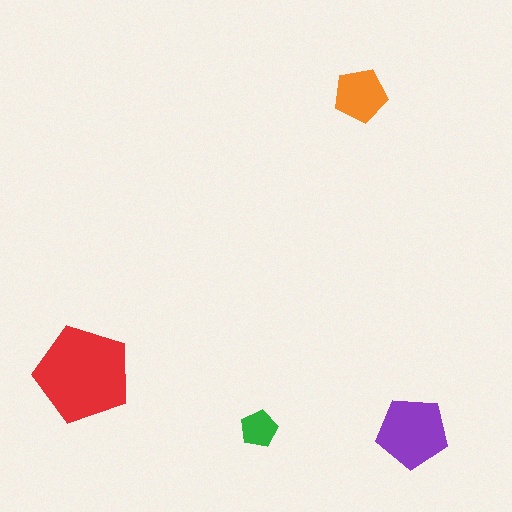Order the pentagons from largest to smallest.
the red one, the purple one, the orange one, the green one.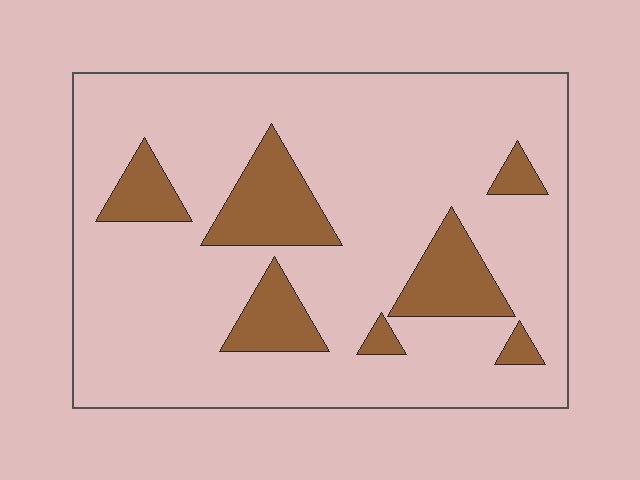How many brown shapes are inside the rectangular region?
7.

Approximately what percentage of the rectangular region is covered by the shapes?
Approximately 20%.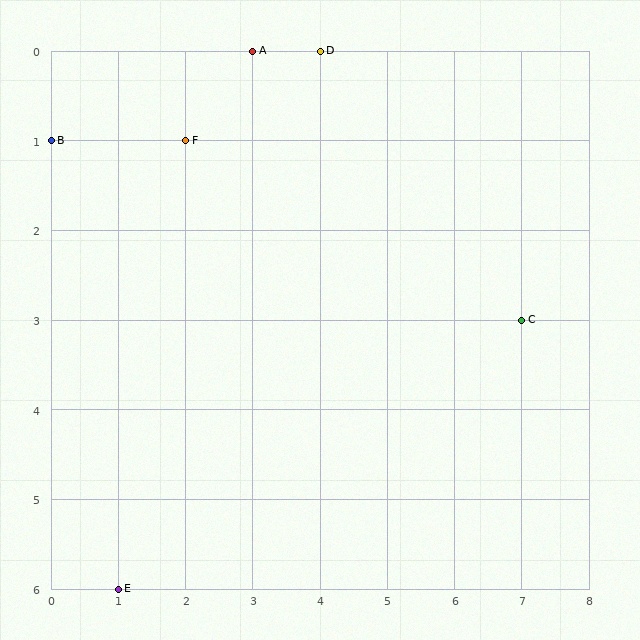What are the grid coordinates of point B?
Point B is at grid coordinates (0, 1).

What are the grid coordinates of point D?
Point D is at grid coordinates (4, 0).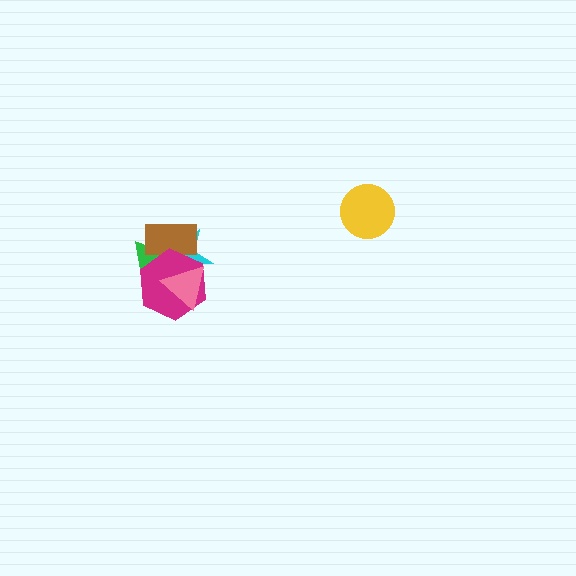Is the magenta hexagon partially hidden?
Yes, it is partially covered by another shape.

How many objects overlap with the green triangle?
4 objects overlap with the green triangle.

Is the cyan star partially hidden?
Yes, it is partially covered by another shape.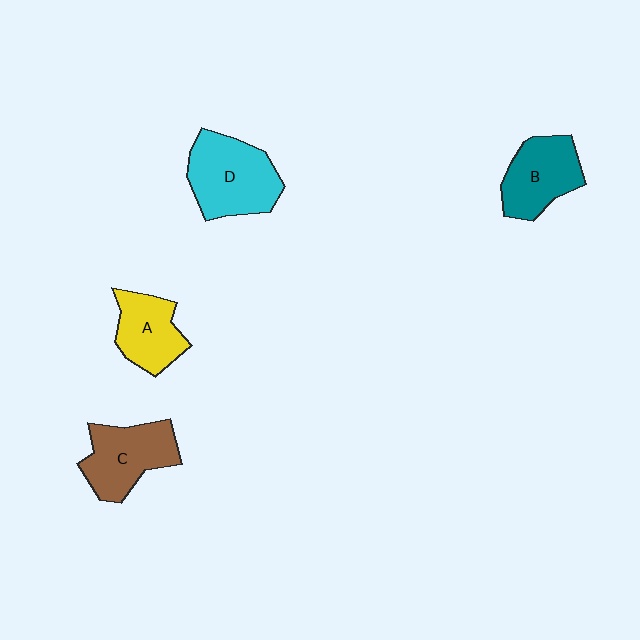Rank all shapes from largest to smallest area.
From largest to smallest: D (cyan), C (brown), B (teal), A (yellow).